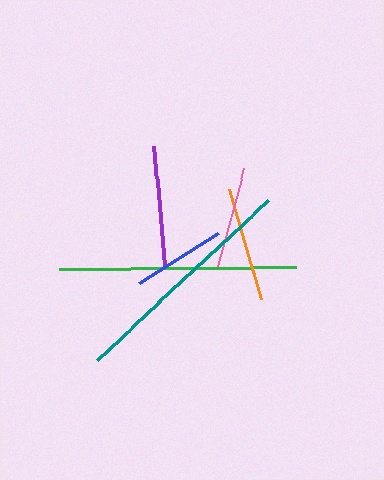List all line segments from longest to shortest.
From longest to shortest: green, teal, purple, orange, pink, blue.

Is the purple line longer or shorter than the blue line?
The purple line is longer than the blue line.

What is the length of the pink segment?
The pink segment is approximately 101 pixels long.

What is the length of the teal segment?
The teal segment is approximately 233 pixels long.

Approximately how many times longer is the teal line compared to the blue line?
The teal line is approximately 2.5 times the length of the blue line.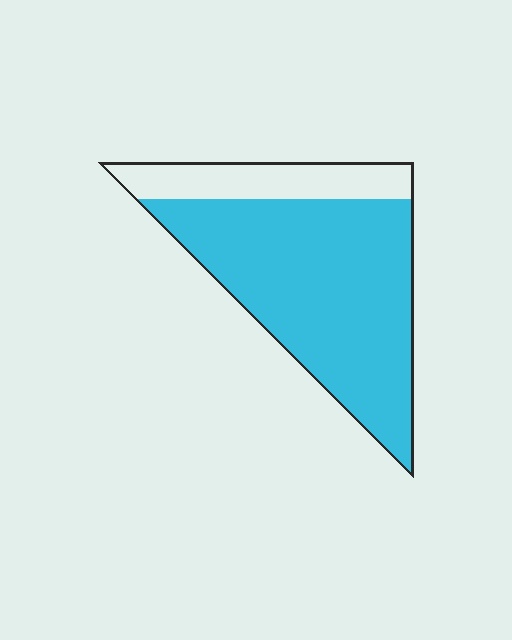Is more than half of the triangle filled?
Yes.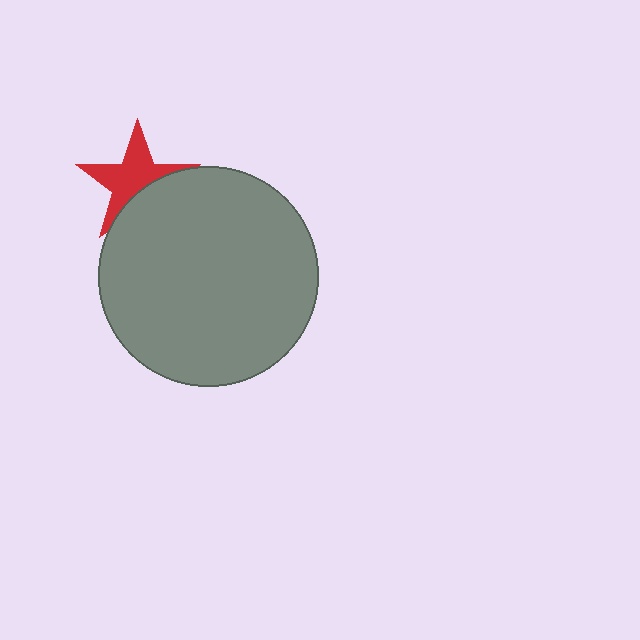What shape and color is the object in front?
The object in front is a gray circle.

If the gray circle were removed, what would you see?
You would see the complete red star.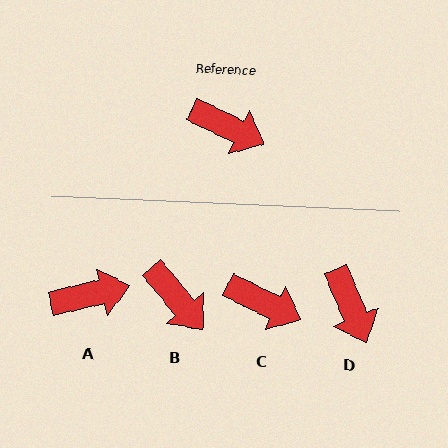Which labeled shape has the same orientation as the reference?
C.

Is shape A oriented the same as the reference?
No, it is off by about 39 degrees.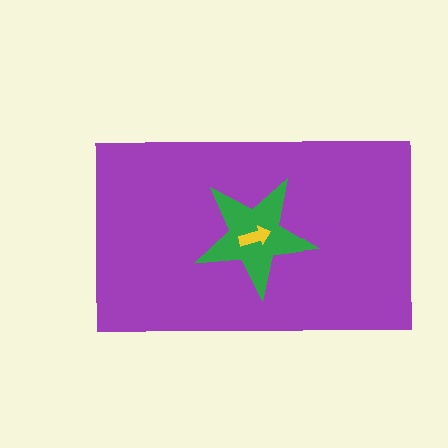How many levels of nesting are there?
3.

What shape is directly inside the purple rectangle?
The green star.